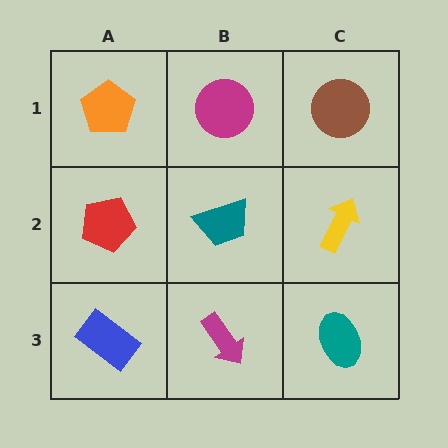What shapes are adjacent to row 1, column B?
A teal trapezoid (row 2, column B), an orange pentagon (row 1, column A), a brown circle (row 1, column C).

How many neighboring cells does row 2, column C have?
3.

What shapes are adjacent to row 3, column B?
A teal trapezoid (row 2, column B), a blue rectangle (row 3, column A), a teal ellipse (row 3, column C).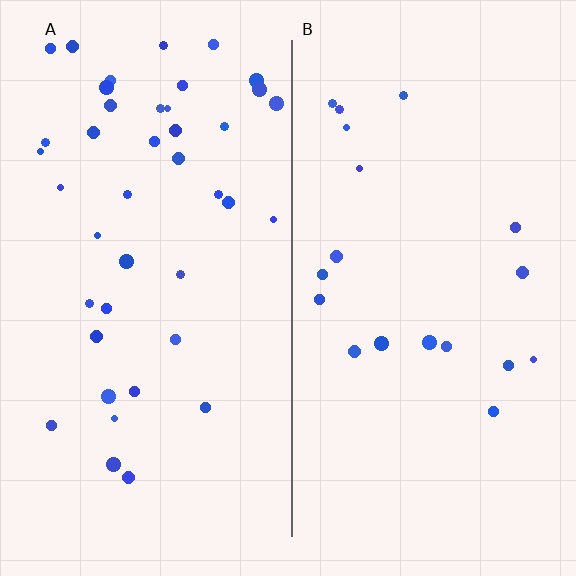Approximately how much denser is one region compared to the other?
Approximately 2.3× — region A over region B.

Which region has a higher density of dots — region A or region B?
A (the left).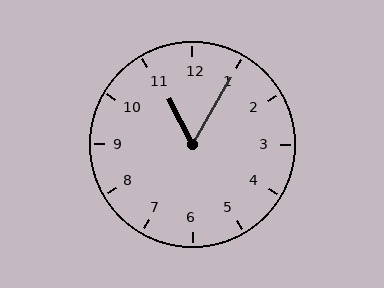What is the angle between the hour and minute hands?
Approximately 58 degrees.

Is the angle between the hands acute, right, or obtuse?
It is acute.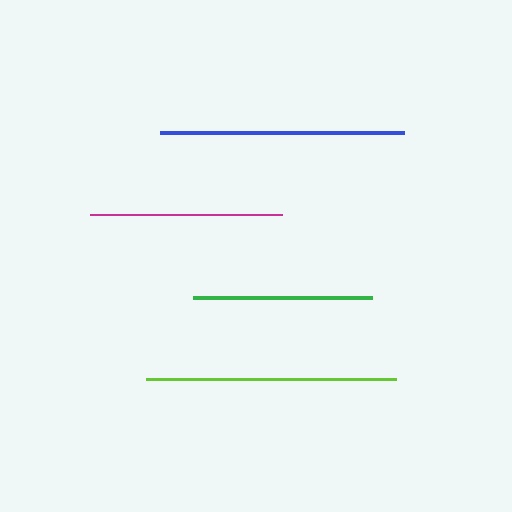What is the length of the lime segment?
The lime segment is approximately 250 pixels long.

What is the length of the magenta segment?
The magenta segment is approximately 193 pixels long.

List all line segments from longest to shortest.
From longest to shortest: lime, blue, magenta, green.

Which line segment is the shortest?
The green line is the shortest at approximately 179 pixels.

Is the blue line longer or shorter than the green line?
The blue line is longer than the green line.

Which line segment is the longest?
The lime line is the longest at approximately 250 pixels.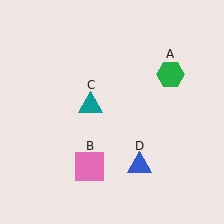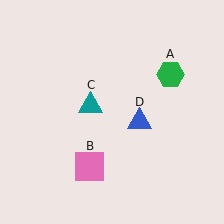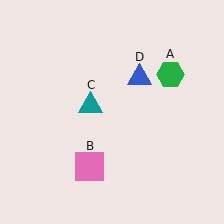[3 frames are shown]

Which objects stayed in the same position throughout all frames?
Green hexagon (object A) and pink square (object B) and teal triangle (object C) remained stationary.